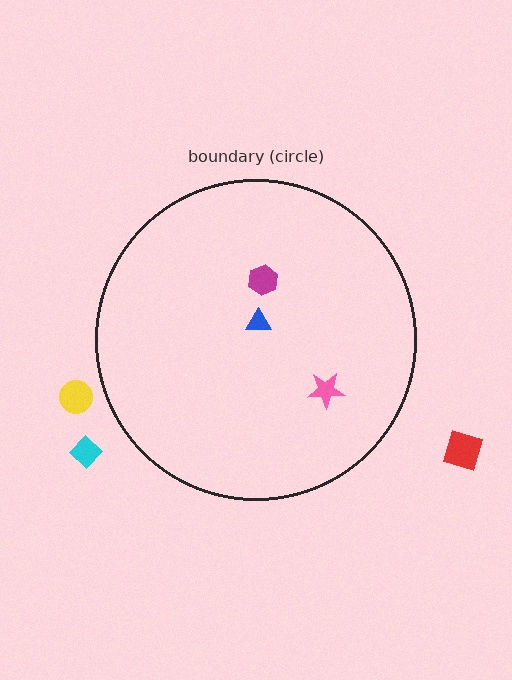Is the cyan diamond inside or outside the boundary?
Outside.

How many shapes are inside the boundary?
3 inside, 3 outside.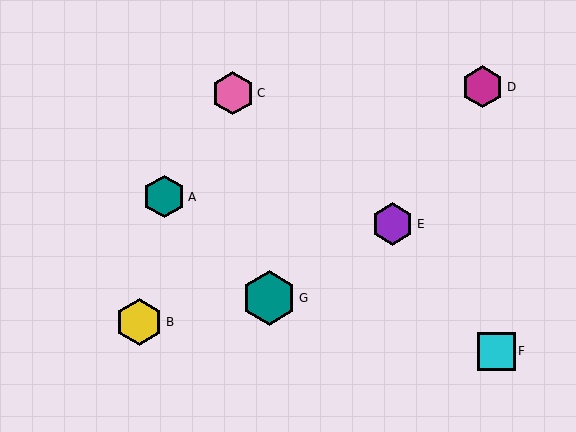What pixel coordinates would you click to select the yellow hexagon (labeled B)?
Click at (139, 322) to select the yellow hexagon B.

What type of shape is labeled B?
Shape B is a yellow hexagon.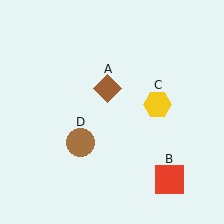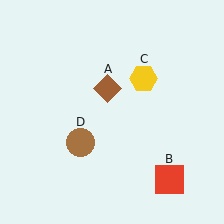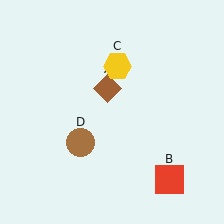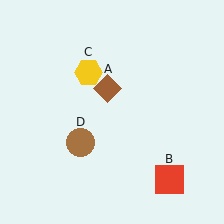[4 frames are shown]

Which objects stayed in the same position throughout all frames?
Brown diamond (object A) and red square (object B) and brown circle (object D) remained stationary.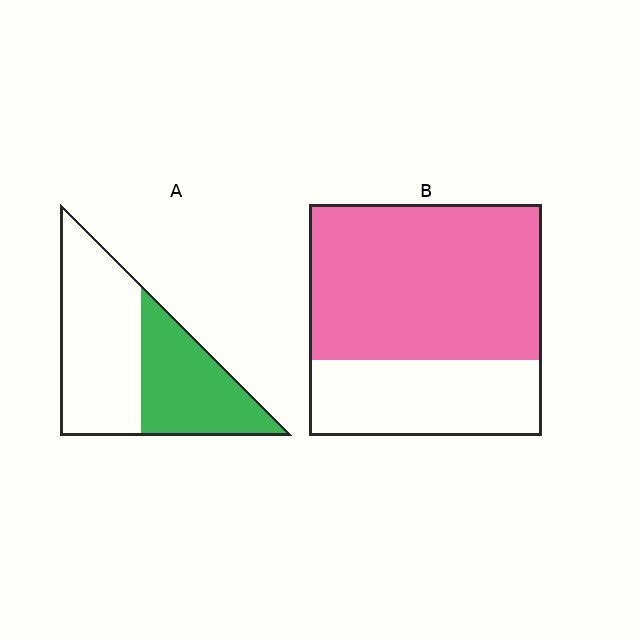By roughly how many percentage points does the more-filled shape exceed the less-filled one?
By roughly 25 percentage points (B over A).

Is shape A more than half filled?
No.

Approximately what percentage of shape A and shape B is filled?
A is approximately 40% and B is approximately 65%.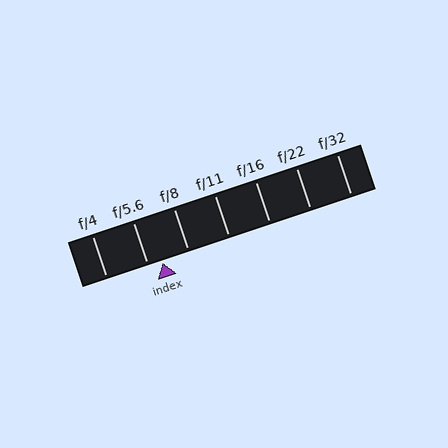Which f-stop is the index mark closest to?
The index mark is closest to f/5.6.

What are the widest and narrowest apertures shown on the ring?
The widest aperture shown is f/4 and the narrowest is f/32.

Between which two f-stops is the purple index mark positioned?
The index mark is between f/5.6 and f/8.